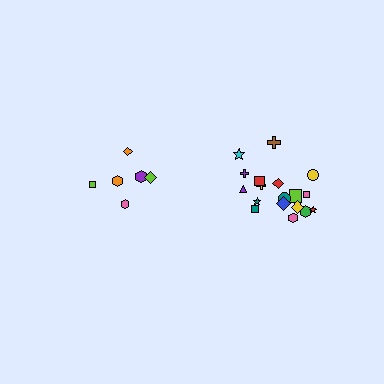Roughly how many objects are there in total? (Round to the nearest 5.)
Roughly 25 objects in total.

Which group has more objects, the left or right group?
The right group.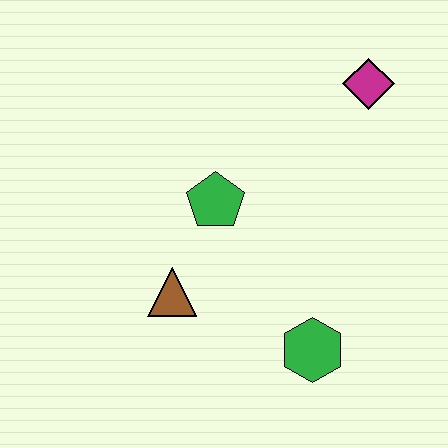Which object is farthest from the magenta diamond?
The brown triangle is farthest from the magenta diamond.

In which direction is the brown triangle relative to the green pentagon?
The brown triangle is below the green pentagon.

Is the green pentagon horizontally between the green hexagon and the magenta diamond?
No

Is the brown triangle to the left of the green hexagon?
Yes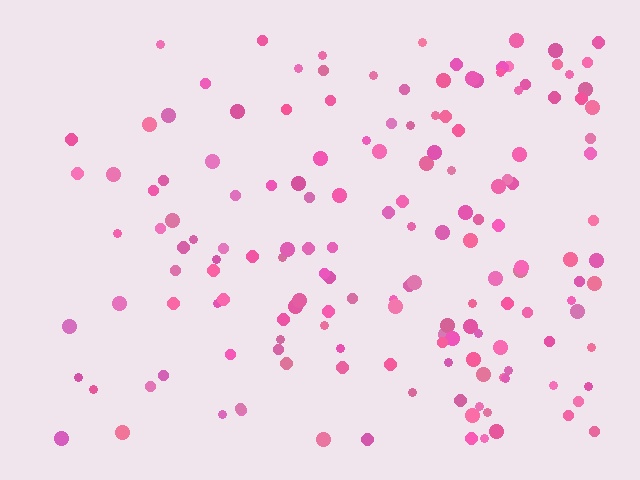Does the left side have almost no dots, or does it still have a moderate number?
Still a moderate number, just noticeably fewer than the right.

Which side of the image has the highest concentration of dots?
The right.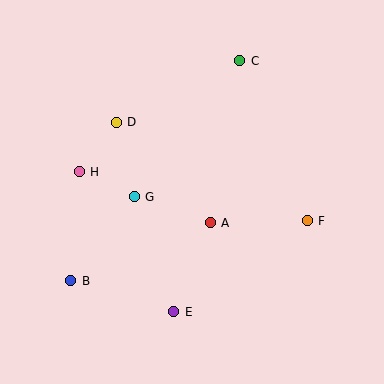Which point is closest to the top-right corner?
Point C is closest to the top-right corner.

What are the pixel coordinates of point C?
Point C is at (240, 61).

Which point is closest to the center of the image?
Point A at (210, 223) is closest to the center.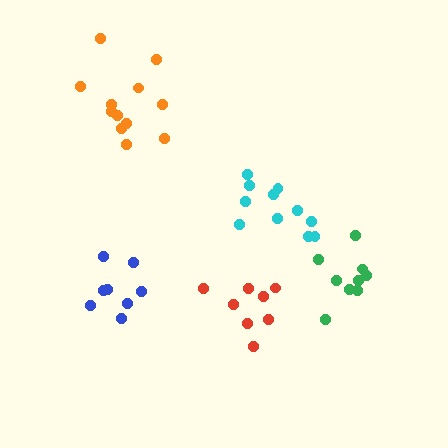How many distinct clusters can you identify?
There are 5 distinct clusters.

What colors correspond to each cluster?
The clusters are colored: blue, cyan, orange, green, red.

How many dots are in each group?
Group 1: 8 dots, Group 2: 11 dots, Group 3: 12 dots, Group 4: 9 dots, Group 5: 8 dots (48 total).